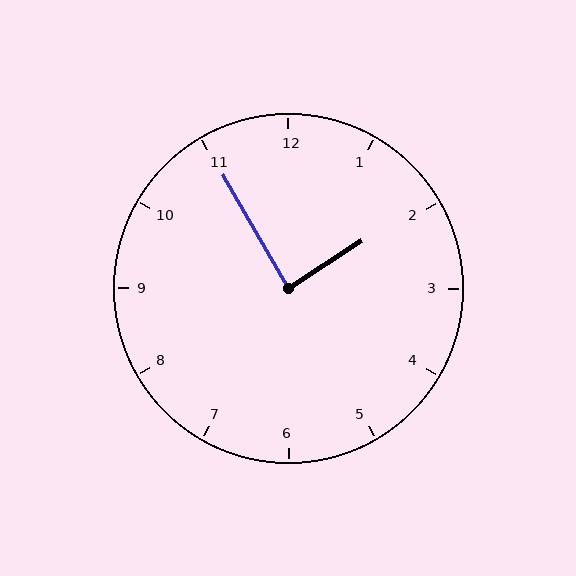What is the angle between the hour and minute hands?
Approximately 88 degrees.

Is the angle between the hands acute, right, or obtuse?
It is right.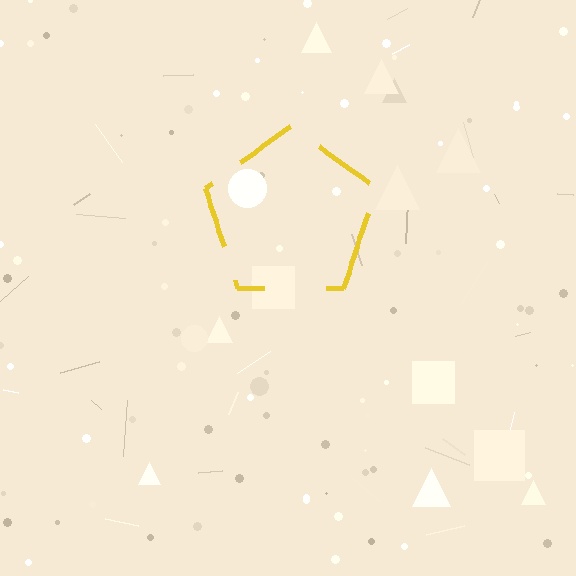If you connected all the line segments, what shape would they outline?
They would outline a pentagon.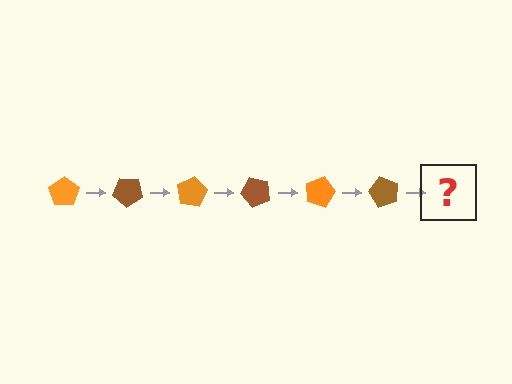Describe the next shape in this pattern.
It should be an orange pentagon, rotated 240 degrees from the start.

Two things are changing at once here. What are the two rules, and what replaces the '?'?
The two rules are that it rotates 40 degrees each step and the color cycles through orange and brown. The '?' should be an orange pentagon, rotated 240 degrees from the start.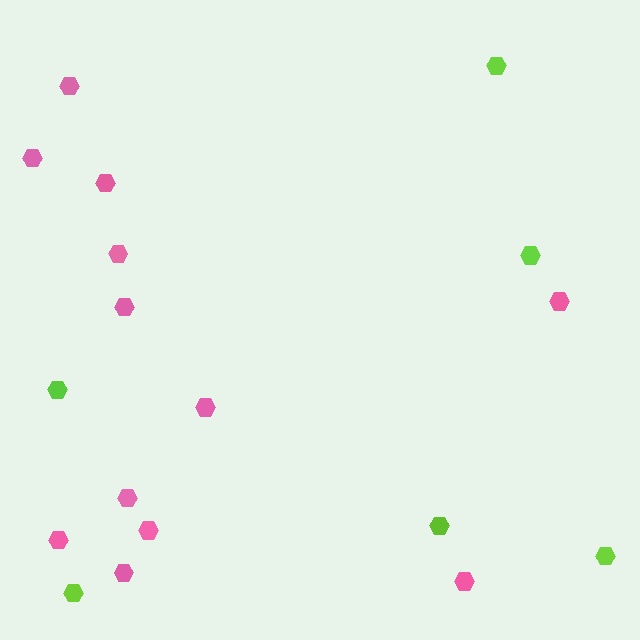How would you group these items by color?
There are 2 groups: one group of pink hexagons (12) and one group of lime hexagons (6).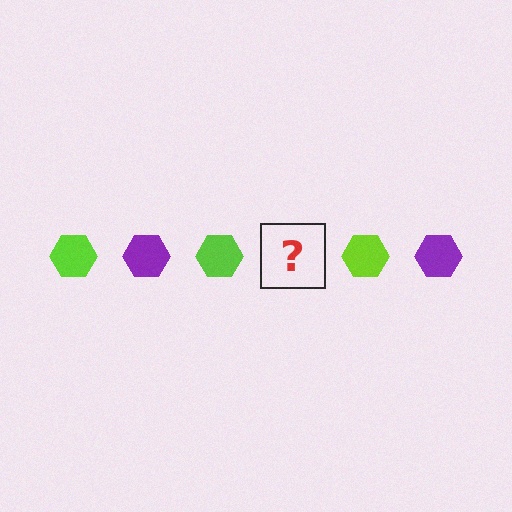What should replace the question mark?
The question mark should be replaced with a purple hexagon.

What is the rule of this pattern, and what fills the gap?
The rule is that the pattern cycles through lime, purple hexagons. The gap should be filled with a purple hexagon.